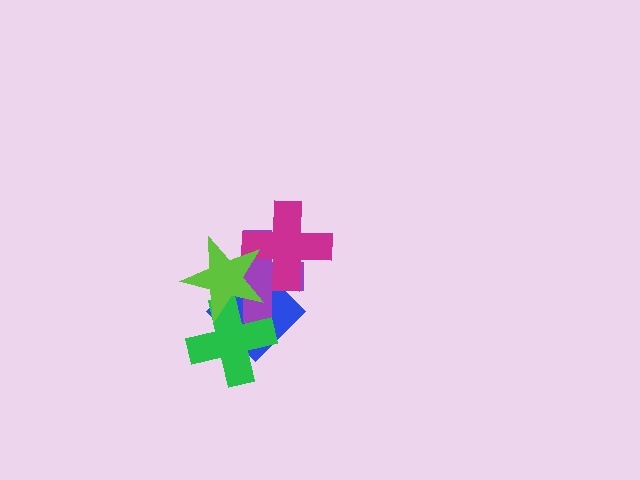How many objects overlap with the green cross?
3 objects overlap with the green cross.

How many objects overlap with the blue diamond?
4 objects overlap with the blue diamond.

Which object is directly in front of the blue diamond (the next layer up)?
The purple cross is directly in front of the blue diamond.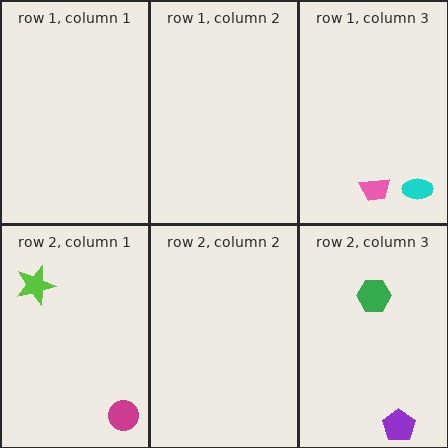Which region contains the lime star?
The row 2, column 1 region.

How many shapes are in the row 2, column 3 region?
2.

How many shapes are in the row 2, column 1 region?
2.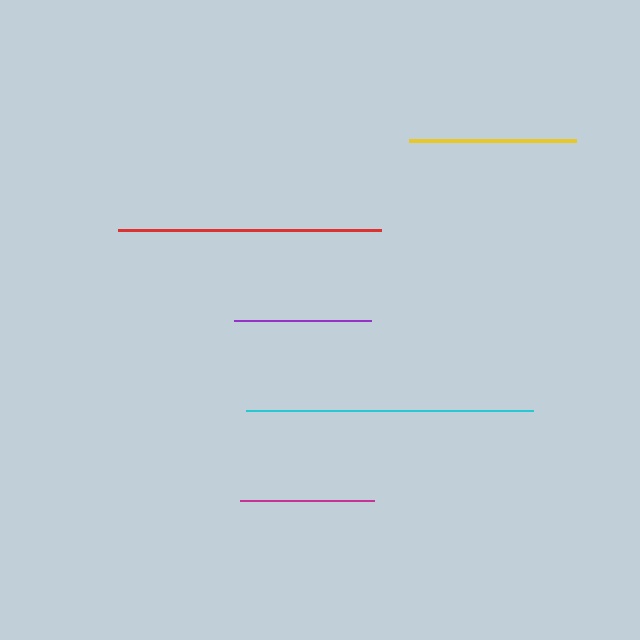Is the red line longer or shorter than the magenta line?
The red line is longer than the magenta line.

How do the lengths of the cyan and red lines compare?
The cyan and red lines are approximately the same length.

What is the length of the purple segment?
The purple segment is approximately 137 pixels long.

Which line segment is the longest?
The cyan line is the longest at approximately 287 pixels.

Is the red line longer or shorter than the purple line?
The red line is longer than the purple line.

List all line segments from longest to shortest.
From longest to shortest: cyan, red, yellow, purple, magenta.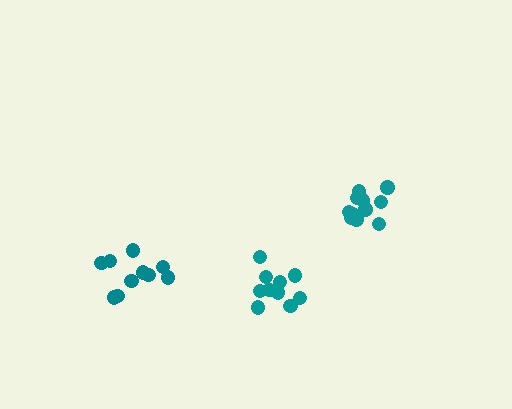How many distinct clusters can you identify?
There are 3 distinct clusters.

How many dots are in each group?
Group 1: 10 dots, Group 2: 12 dots, Group 3: 10 dots (32 total).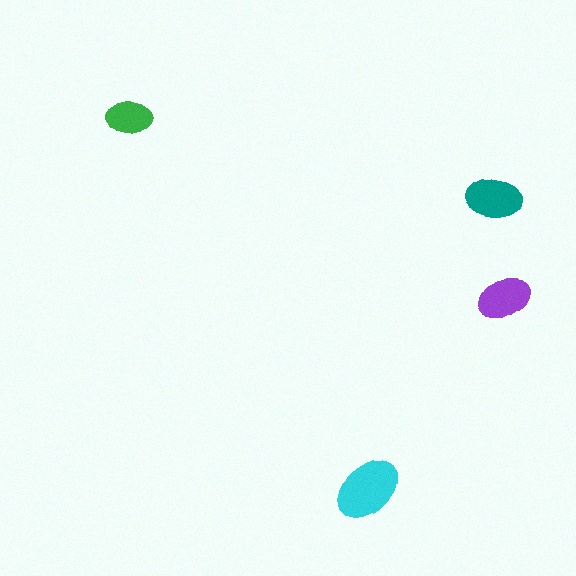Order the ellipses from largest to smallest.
the cyan one, the teal one, the purple one, the green one.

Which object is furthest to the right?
The purple ellipse is rightmost.